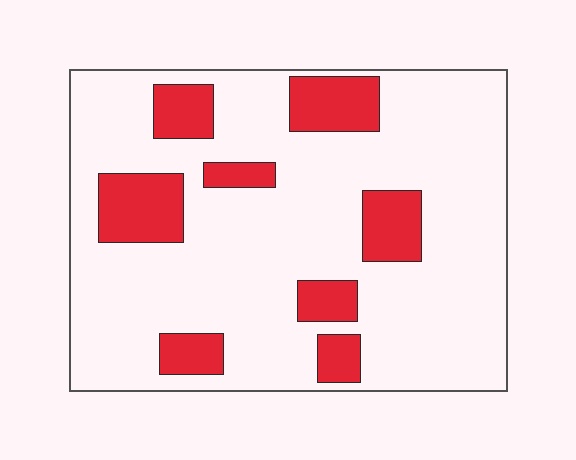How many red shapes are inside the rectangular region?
8.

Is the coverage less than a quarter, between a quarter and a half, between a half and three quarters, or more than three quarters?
Less than a quarter.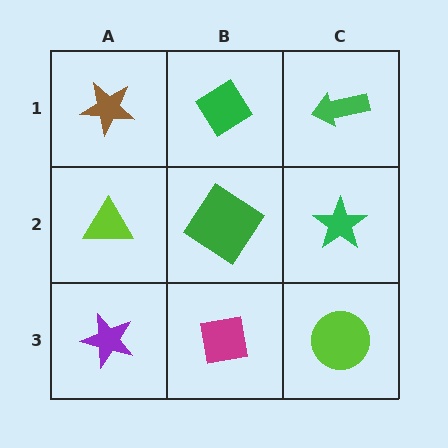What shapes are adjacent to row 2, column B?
A green diamond (row 1, column B), a magenta square (row 3, column B), a lime triangle (row 2, column A), a green star (row 2, column C).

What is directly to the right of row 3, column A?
A magenta square.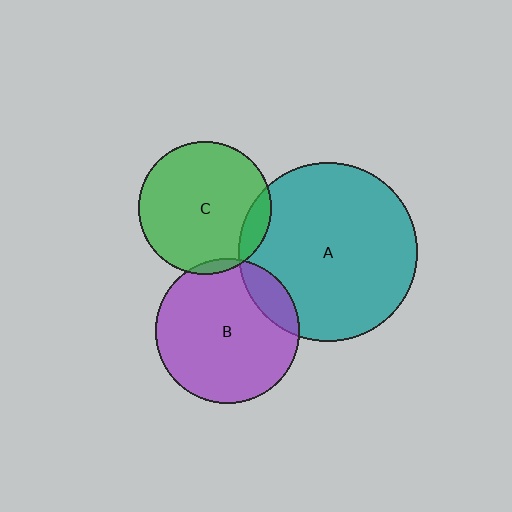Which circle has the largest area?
Circle A (teal).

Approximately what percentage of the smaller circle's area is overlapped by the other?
Approximately 15%.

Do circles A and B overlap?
Yes.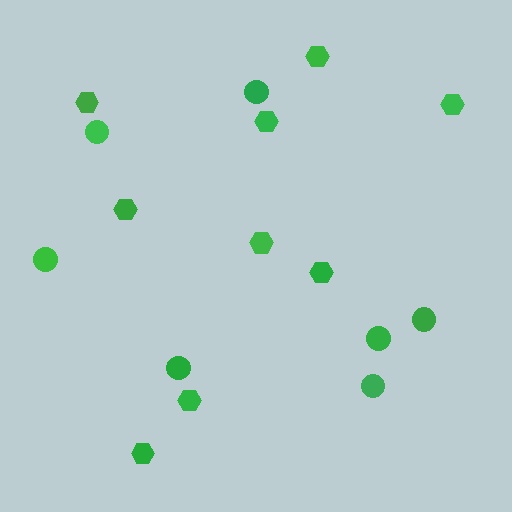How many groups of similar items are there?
There are 2 groups: one group of hexagons (9) and one group of circles (7).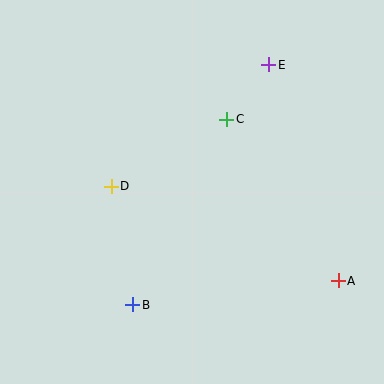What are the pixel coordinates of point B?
Point B is at (133, 305).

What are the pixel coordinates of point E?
Point E is at (269, 65).